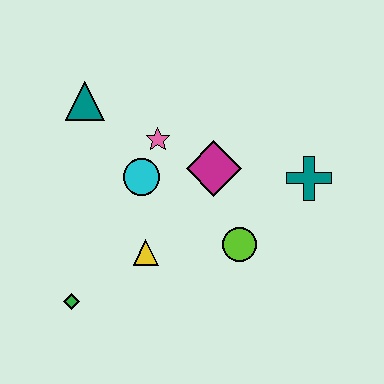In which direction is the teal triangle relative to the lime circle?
The teal triangle is to the left of the lime circle.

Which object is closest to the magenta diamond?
The pink star is closest to the magenta diamond.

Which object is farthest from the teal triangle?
The teal cross is farthest from the teal triangle.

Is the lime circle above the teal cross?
No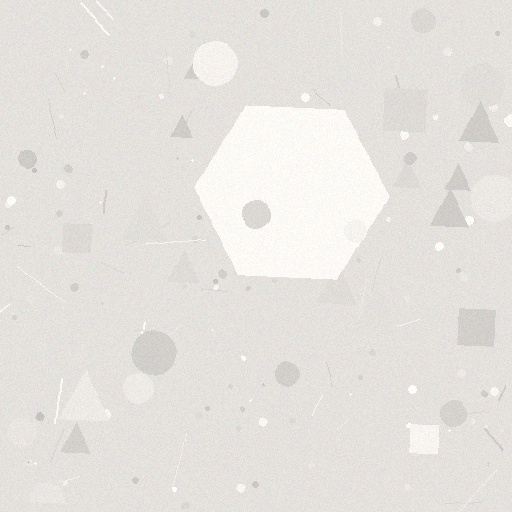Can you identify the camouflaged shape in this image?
The camouflaged shape is a hexagon.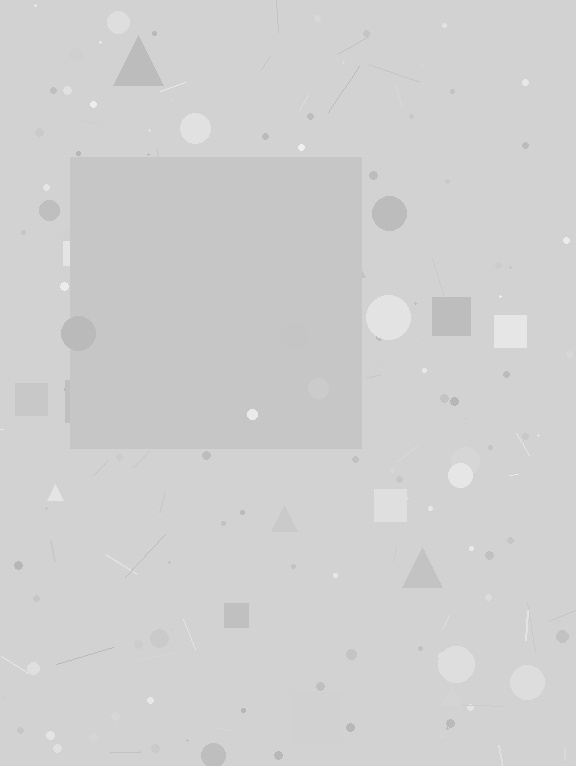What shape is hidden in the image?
A square is hidden in the image.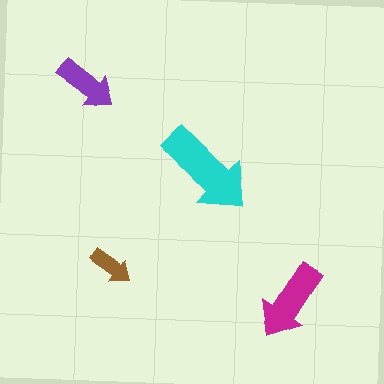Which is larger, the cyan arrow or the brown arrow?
The cyan one.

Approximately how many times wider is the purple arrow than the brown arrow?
About 1.5 times wider.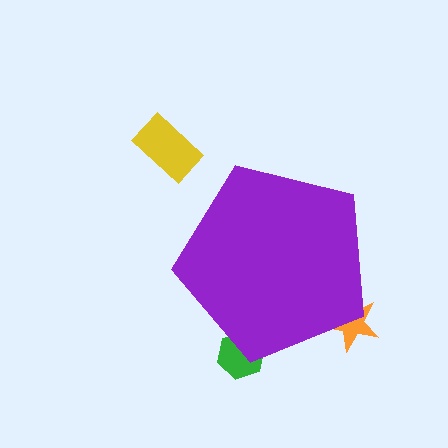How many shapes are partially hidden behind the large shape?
2 shapes are partially hidden.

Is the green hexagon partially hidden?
Yes, the green hexagon is partially hidden behind the purple pentagon.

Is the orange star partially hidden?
Yes, the orange star is partially hidden behind the purple pentagon.